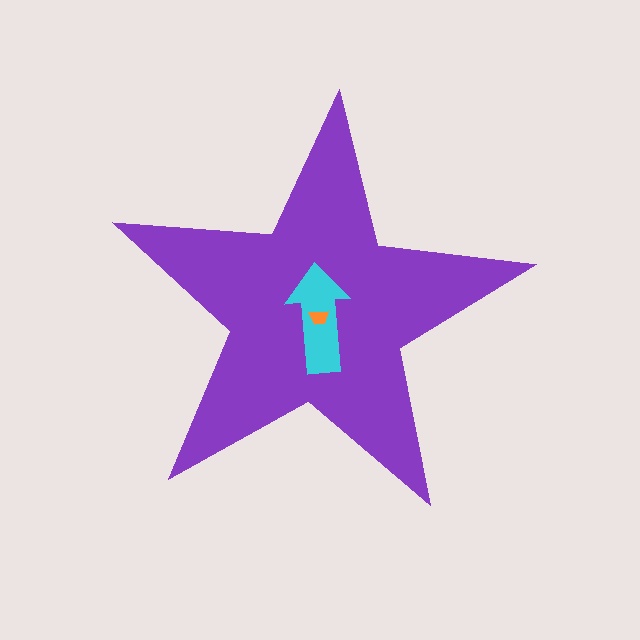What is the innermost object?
The orange trapezoid.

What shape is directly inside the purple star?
The cyan arrow.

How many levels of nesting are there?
3.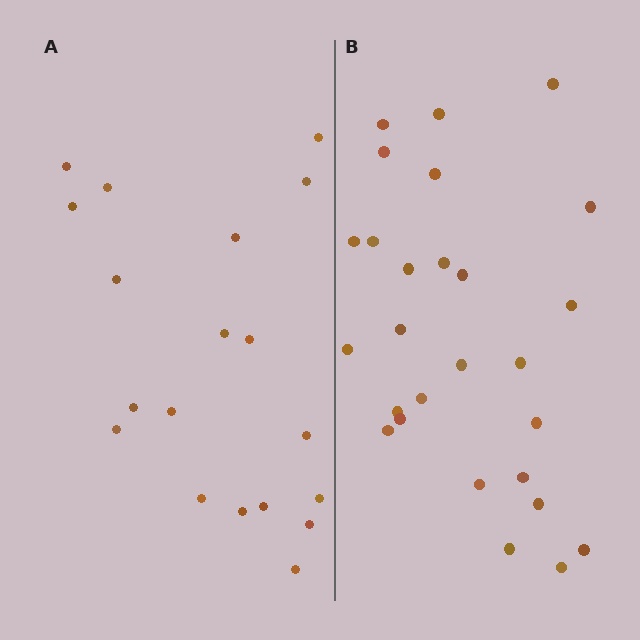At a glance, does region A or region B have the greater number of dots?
Region B (the right region) has more dots.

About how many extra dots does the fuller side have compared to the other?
Region B has roughly 8 or so more dots than region A.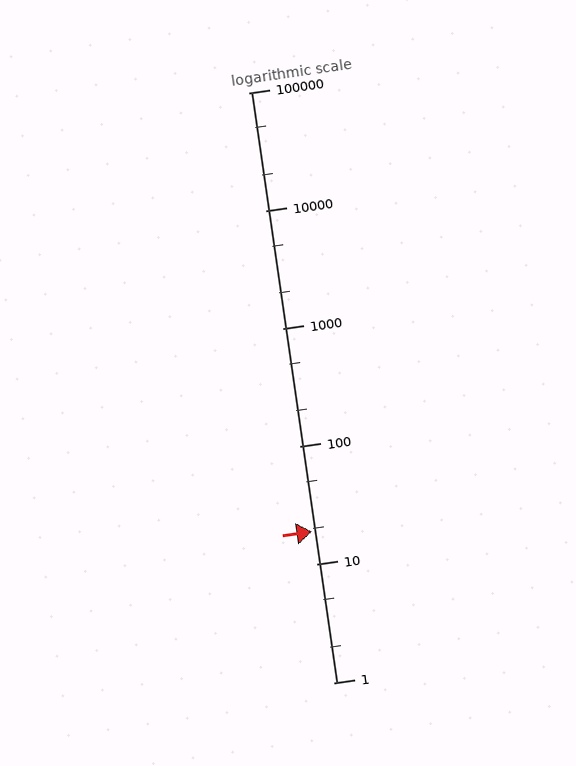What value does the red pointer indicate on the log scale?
The pointer indicates approximately 19.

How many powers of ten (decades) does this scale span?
The scale spans 5 decades, from 1 to 100000.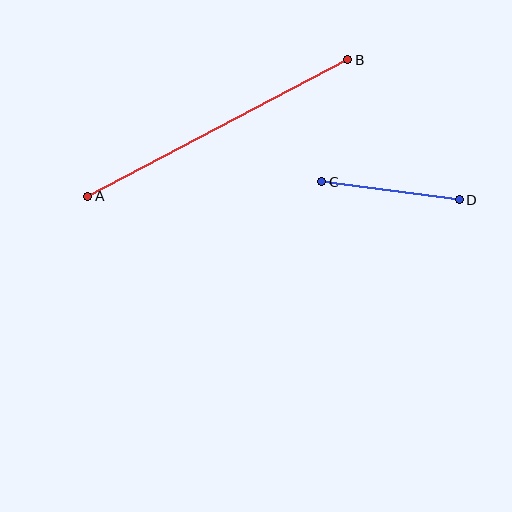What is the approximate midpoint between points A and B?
The midpoint is at approximately (218, 128) pixels.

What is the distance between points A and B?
The distance is approximately 293 pixels.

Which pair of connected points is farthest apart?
Points A and B are farthest apart.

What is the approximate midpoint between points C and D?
The midpoint is at approximately (391, 191) pixels.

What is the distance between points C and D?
The distance is approximately 139 pixels.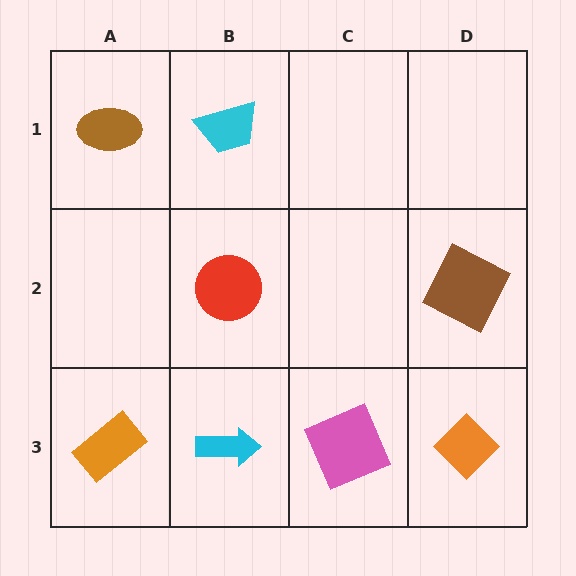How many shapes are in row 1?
2 shapes.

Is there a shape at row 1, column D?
No, that cell is empty.